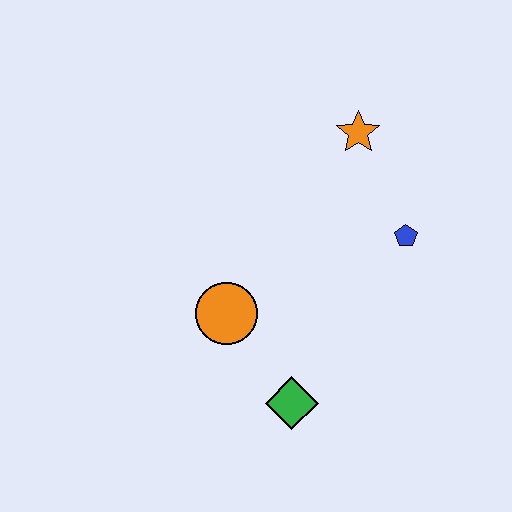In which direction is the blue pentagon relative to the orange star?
The blue pentagon is below the orange star.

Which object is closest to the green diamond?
The orange circle is closest to the green diamond.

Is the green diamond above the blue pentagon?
No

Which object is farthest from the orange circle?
The orange star is farthest from the orange circle.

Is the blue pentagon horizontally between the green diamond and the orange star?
No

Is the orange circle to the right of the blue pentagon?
No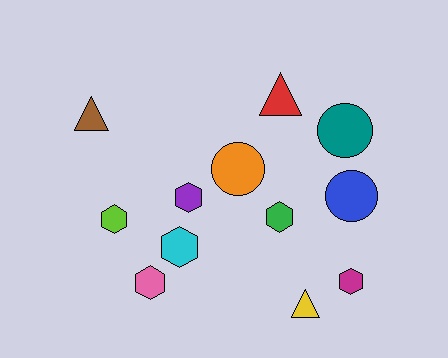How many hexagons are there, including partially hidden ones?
There are 6 hexagons.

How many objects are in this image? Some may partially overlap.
There are 12 objects.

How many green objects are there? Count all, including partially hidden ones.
There is 1 green object.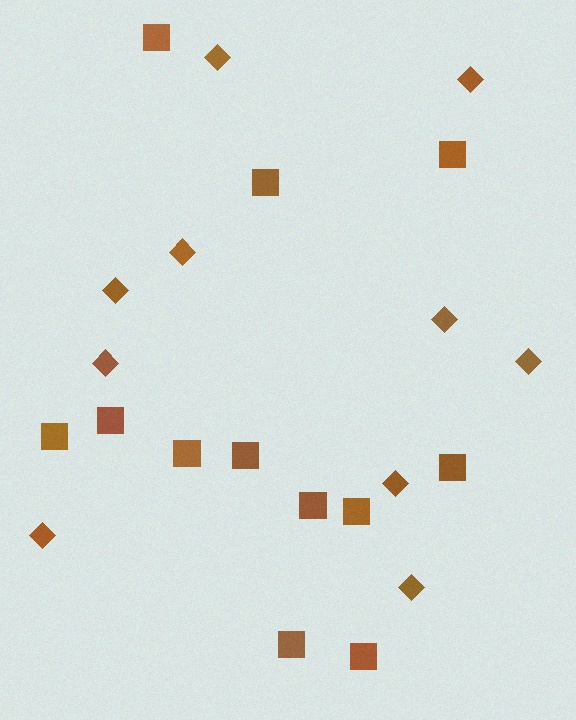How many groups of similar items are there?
There are 2 groups: one group of diamonds (10) and one group of squares (12).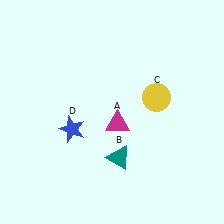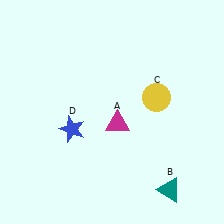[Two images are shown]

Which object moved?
The teal triangle (B) moved right.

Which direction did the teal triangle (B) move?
The teal triangle (B) moved right.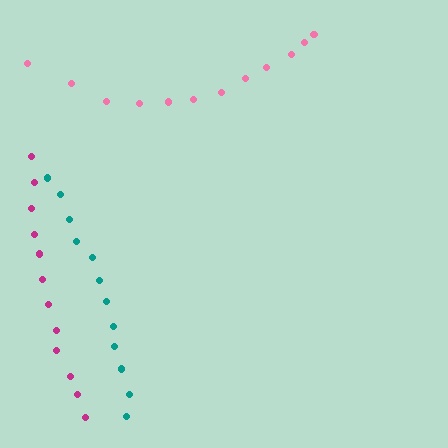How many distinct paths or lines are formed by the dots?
There are 3 distinct paths.